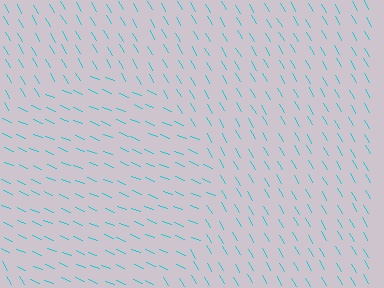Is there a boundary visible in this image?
Yes, there is a texture boundary formed by a change in line orientation.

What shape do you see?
I see a circle.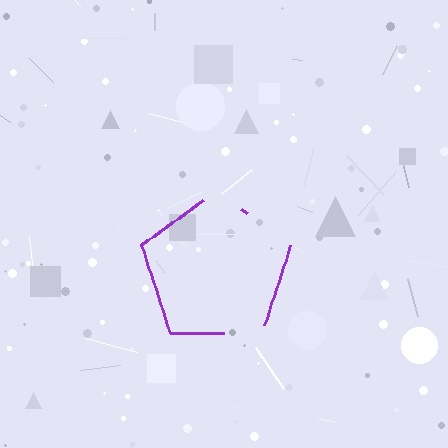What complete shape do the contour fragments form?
The contour fragments form a pentagon.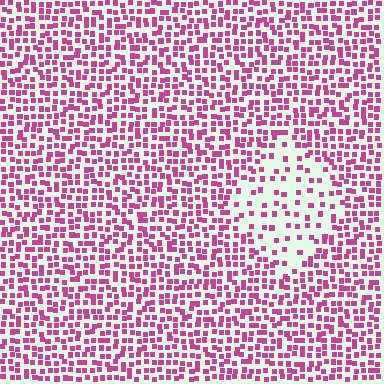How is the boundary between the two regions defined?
The boundary is defined by a change in element density (approximately 2.4x ratio). All elements are the same color, size, and shape.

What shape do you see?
I see a diamond.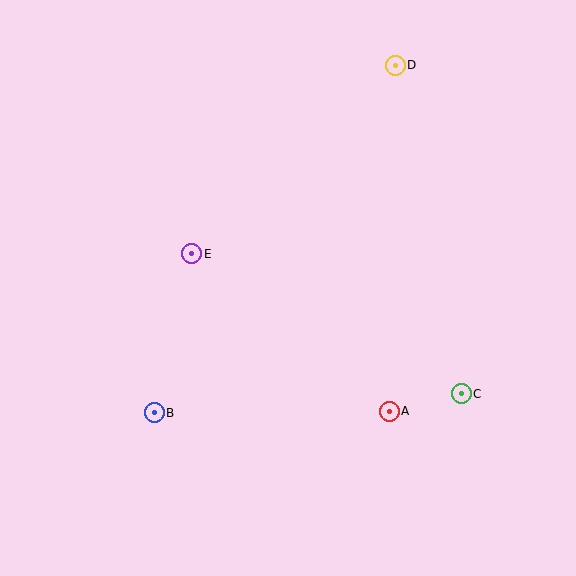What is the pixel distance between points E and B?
The distance between E and B is 163 pixels.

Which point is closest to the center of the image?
Point E at (192, 254) is closest to the center.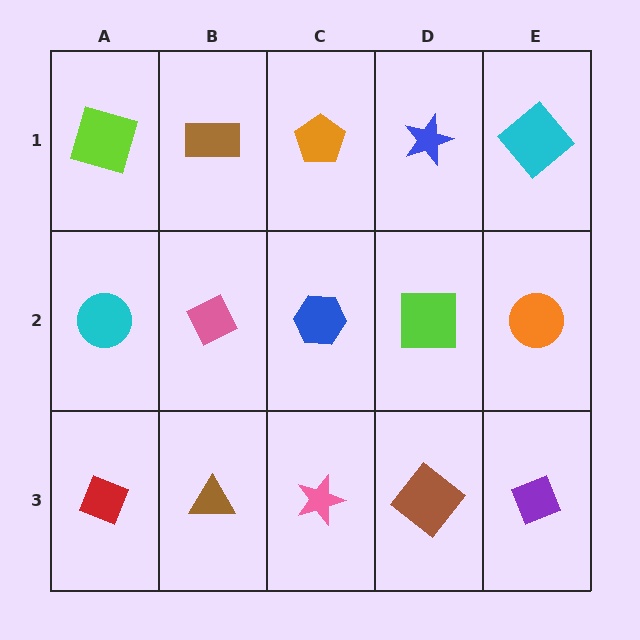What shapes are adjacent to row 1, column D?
A lime square (row 2, column D), an orange pentagon (row 1, column C), a cyan diamond (row 1, column E).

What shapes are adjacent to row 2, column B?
A brown rectangle (row 1, column B), a brown triangle (row 3, column B), a cyan circle (row 2, column A), a blue hexagon (row 2, column C).